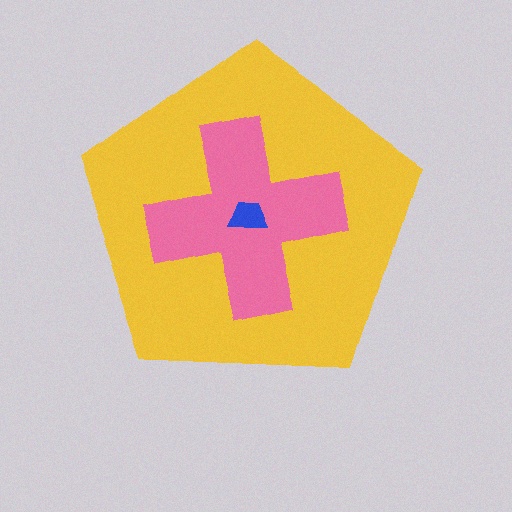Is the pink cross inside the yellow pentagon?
Yes.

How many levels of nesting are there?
3.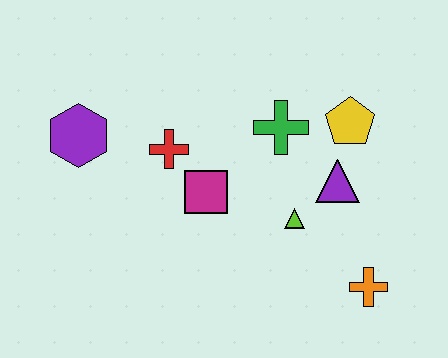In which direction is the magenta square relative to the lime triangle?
The magenta square is to the left of the lime triangle.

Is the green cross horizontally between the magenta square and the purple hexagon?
No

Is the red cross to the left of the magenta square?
Yes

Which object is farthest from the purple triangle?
The purple hexagon is farthest from the purple triangle.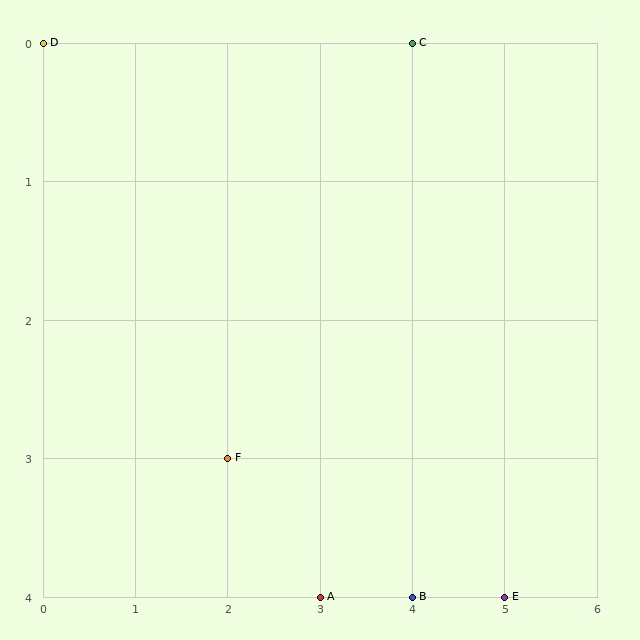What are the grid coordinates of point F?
Point F is at grid coordinates (2, 3).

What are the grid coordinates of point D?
Point D is at grid coordinates (0, 0).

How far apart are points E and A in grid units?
Points E and A are 2 columns apart.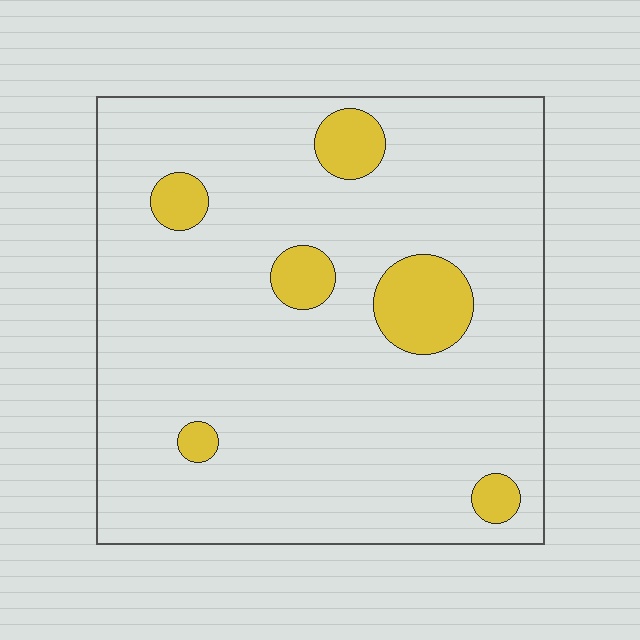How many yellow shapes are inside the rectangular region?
6.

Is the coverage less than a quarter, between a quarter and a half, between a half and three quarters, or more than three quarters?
Less than a quarter.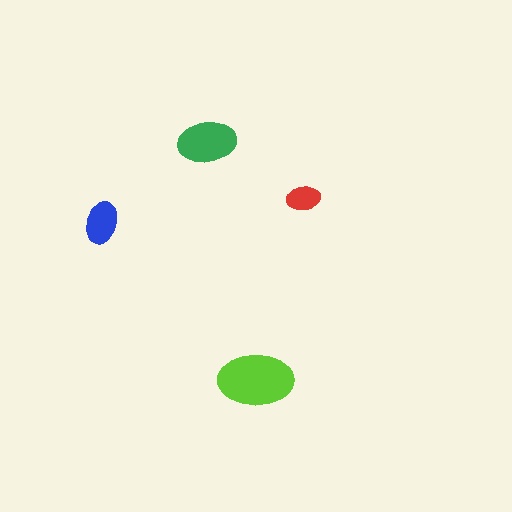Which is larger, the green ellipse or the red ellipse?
The green one.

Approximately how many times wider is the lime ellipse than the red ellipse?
About 2 times wider.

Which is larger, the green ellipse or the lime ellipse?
The lime one.